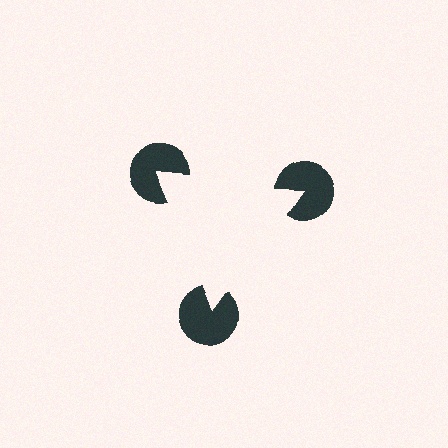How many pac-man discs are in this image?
There are 3 — one at each vertex of the illusory triangle.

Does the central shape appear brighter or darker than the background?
It typically appears slightly brighter than the background, even though no actual brightness change is drawn.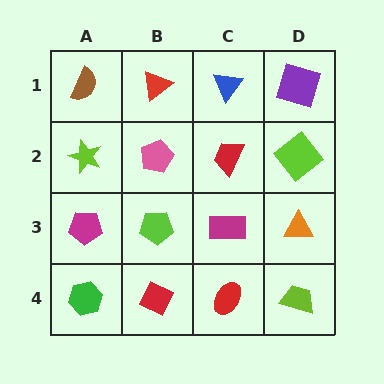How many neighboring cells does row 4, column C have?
3.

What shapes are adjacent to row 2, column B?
A red triangle (row 1, column B), a lime pentagon (row 3, column B), a lime star (row 2, column A), a red trapezoid (row 2, column C).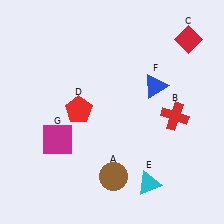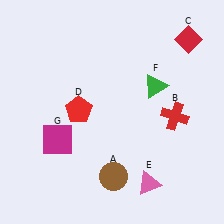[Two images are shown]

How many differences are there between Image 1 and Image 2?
There are 2 differences between the two images.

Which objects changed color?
E changed from cyan to pink. F changed from blue to green.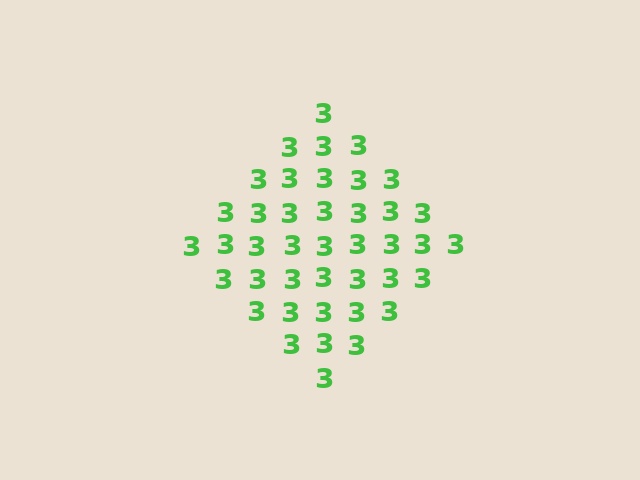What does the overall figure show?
The overall figure shows a diamond.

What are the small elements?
The small elements are digit 3's.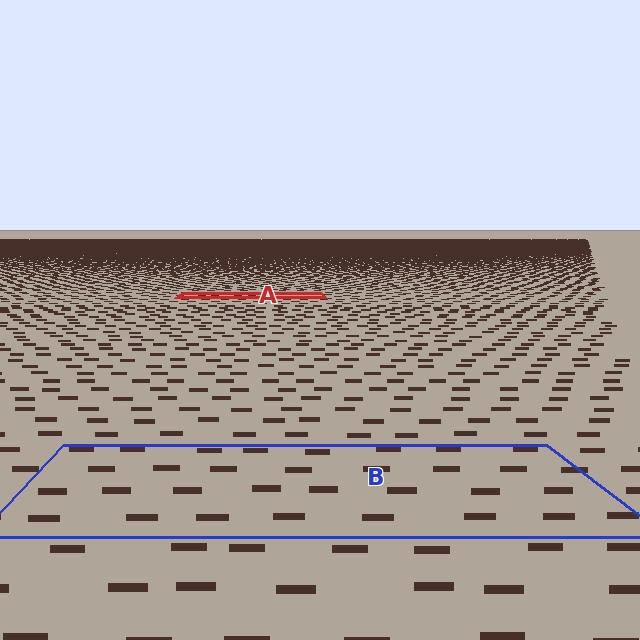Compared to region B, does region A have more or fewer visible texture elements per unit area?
Region A has more texture elements per unit area — they are packed more densely because it is farther away.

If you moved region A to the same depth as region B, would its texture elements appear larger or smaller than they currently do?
They would appear larger. At a closer depth, the same texture elements are projected at a bigger on-screen size.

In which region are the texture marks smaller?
The texture marks are smaller in region A, because it is farther away.